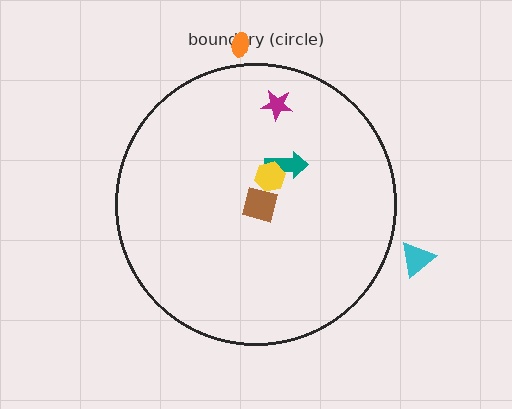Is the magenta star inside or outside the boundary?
Inside.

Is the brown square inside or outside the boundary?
Inside.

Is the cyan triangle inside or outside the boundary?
Outside.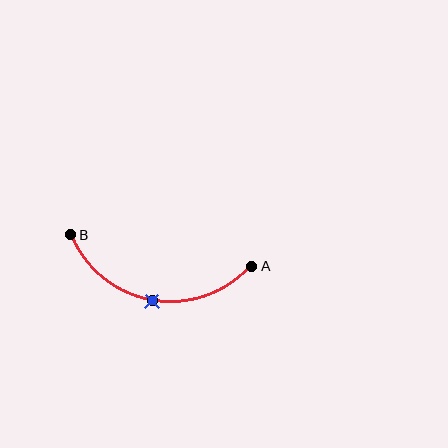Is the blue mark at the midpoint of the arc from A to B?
Yes. The blue mark lies on the arc at equal arc-length from both A and B — it is the arc midpoint.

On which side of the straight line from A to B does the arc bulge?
The arc bulges below the straight line connecting A and B.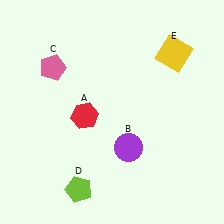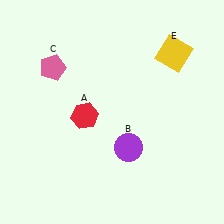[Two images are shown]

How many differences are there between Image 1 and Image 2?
There is 1 difference between the two images.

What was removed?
The lime pentagon (D) was removed in Image 2.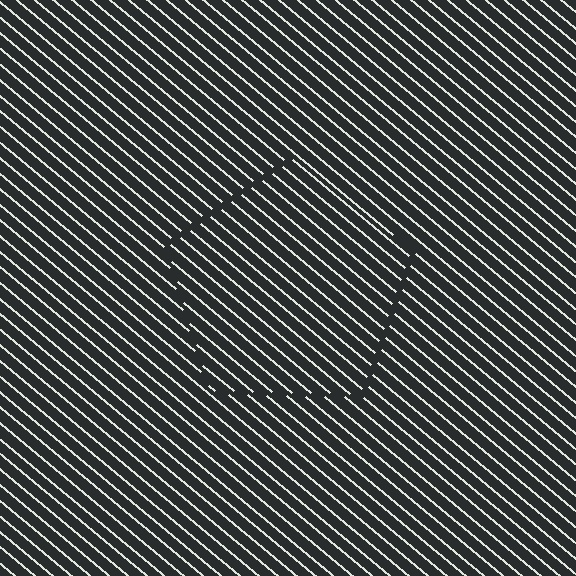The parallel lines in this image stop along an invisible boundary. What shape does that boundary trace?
An illusory pentagon. The interior of the shape contains the same grating, shifted by half a period — the contour is defined by the phase discontinuity where line-ends from the inner and outer gratings abut.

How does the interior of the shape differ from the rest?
The interior of the shape contains the same grating, shifted by half a period — the contour is defined by the phase discontinuity where line-ends from the inner and outer gratings abut.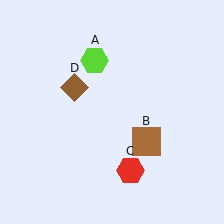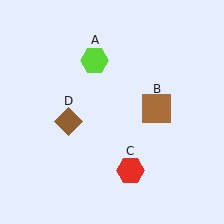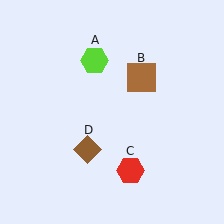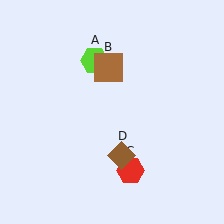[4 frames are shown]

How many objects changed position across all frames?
2 objects changed position: brown square (object B), brown diamond (object D).